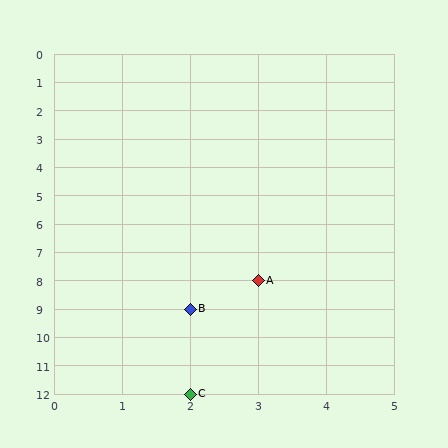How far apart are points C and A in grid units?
Points C and A are 1 column and 4 rows apart (about 4.1 grid units diagonally).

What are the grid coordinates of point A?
Point A is at grid coordinates (3, 8).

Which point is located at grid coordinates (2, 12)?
Point C is at (2, 12).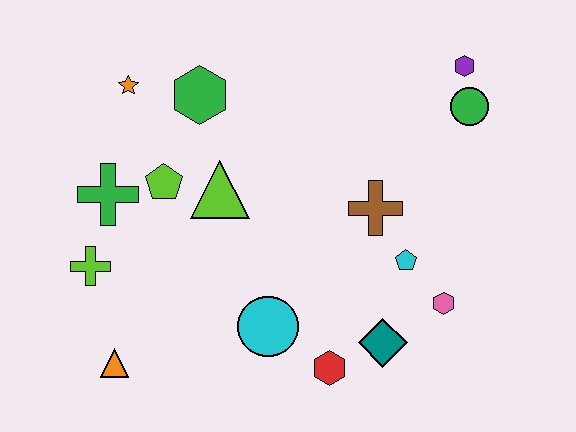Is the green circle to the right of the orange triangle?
Yes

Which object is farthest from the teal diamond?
The orange star is farthest from the teal diamond.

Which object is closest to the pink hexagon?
The cyan pentagon is closest to the pink hexagon.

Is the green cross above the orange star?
No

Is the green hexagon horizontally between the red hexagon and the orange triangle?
Yes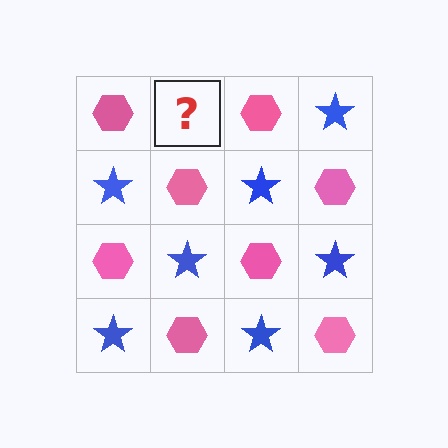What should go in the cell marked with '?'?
The missing cell should contain a blue star.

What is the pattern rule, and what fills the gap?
The rule is that it alternates pink hexagon and blue star in a checkerboard pattern. The gap should be filled with a blue star.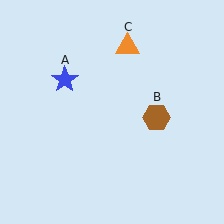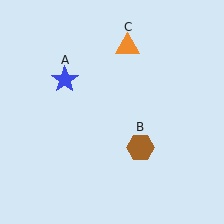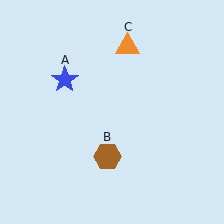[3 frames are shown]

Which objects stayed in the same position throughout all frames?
Blue star (object A) and orange triangle (object C) remained stationary.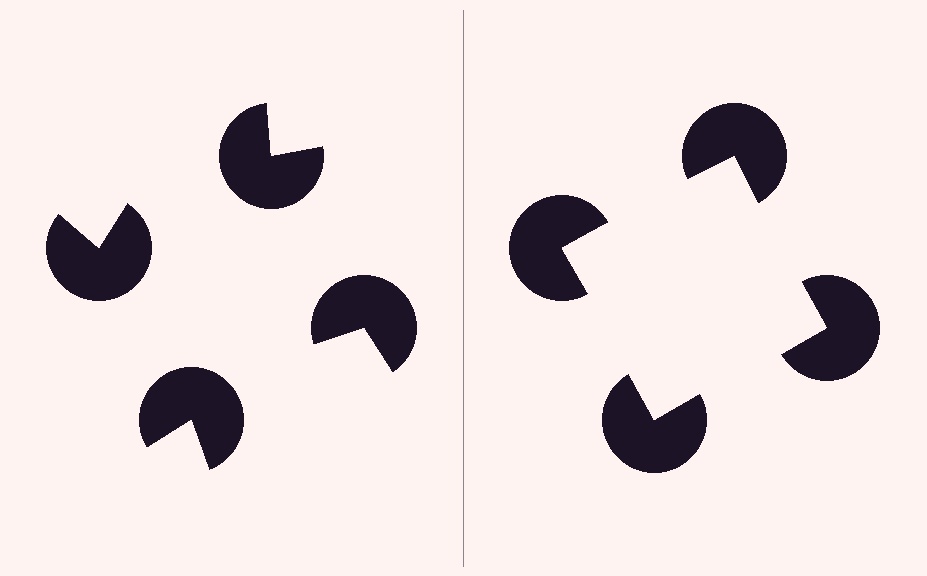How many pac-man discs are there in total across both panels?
8 — 4 on each side.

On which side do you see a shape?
An illusory square appears on the right side. On the left side the wedge cuts are rotated, so no coherent shape forms.